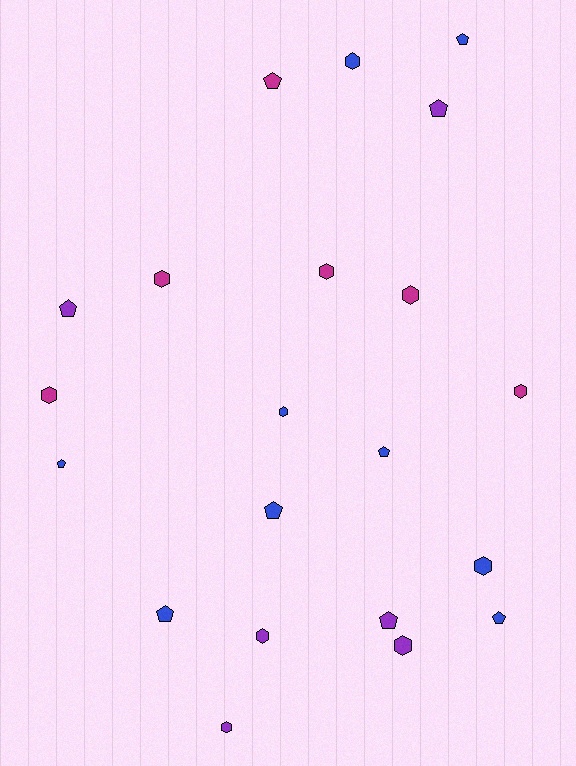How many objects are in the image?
There are 21 objects.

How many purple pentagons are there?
There are 3 purple pentagons.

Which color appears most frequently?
Blue, with 9 objects.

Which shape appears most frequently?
Hexagon, with 11 objects.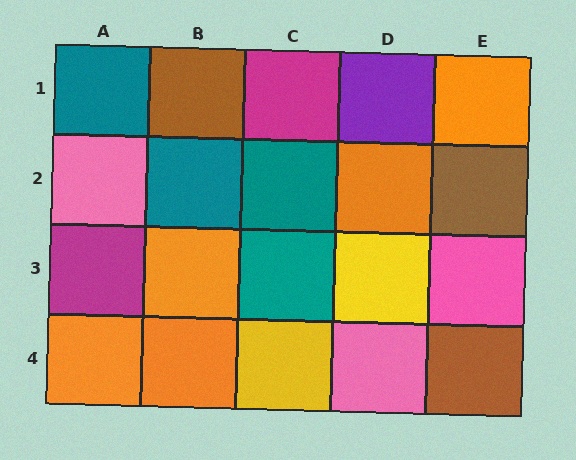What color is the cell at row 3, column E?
Pink.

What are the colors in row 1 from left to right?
Teal, brown, magenta, purple, orange.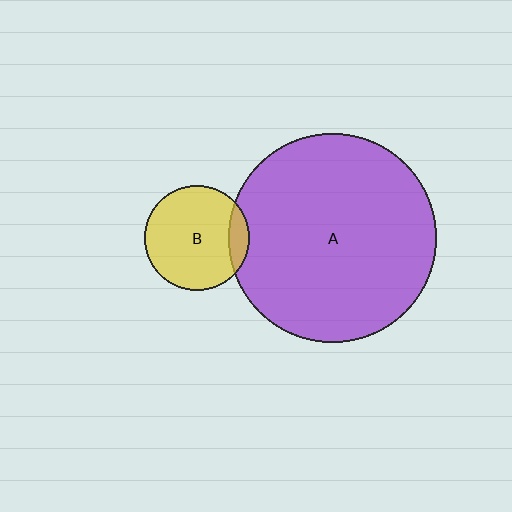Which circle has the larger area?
Circle A (purple).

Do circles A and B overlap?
Yes.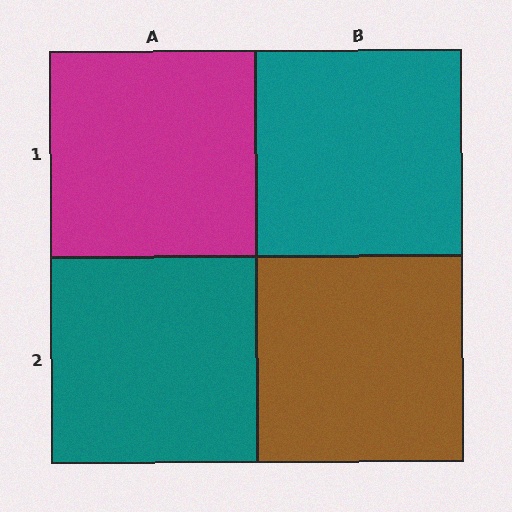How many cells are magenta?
1 cell is magenta.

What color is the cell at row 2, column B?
Brown.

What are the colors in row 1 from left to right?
Magenta, teal.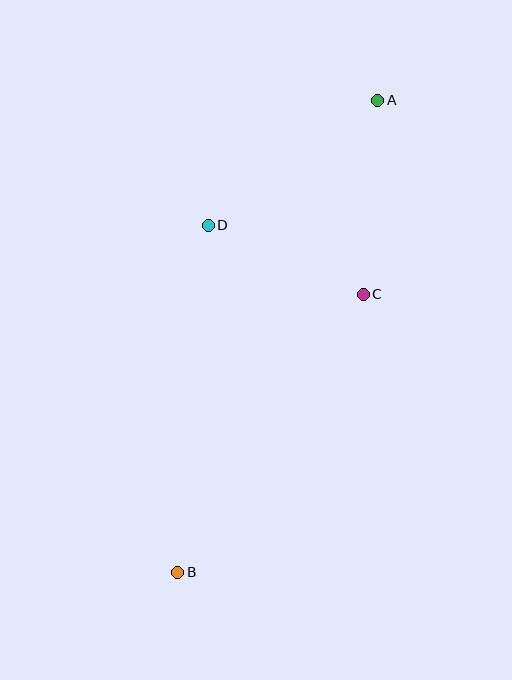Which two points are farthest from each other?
Points A and B are farthest from each other.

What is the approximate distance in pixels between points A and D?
The distance between A and D is approximately 210 pixels.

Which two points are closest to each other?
Points C and D are closest to each other.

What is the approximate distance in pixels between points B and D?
The distance between B and D is approximately 348 pixels.